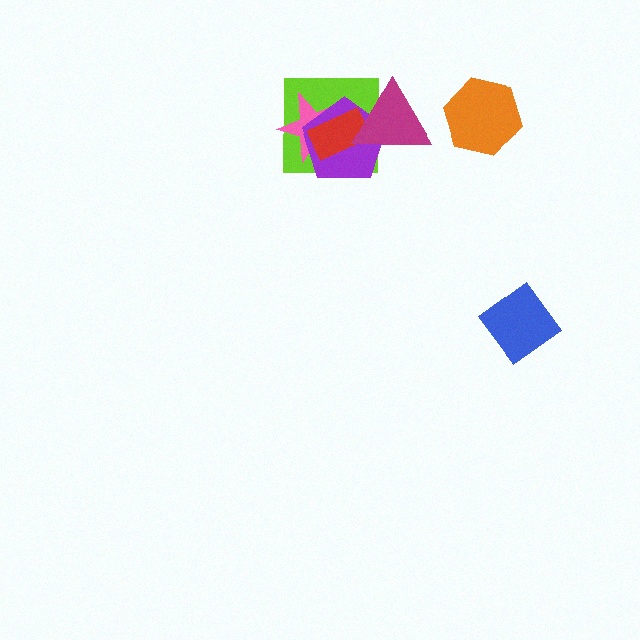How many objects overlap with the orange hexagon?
0 objects overlap with the orange hexagon.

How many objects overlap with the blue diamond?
0 objects overlap with the blue diamond.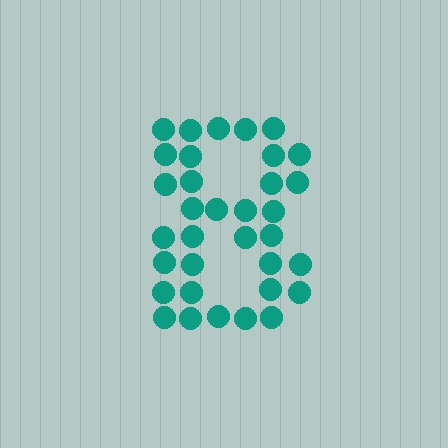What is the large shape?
The large shape is the digit 8.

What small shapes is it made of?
It is made of small circles.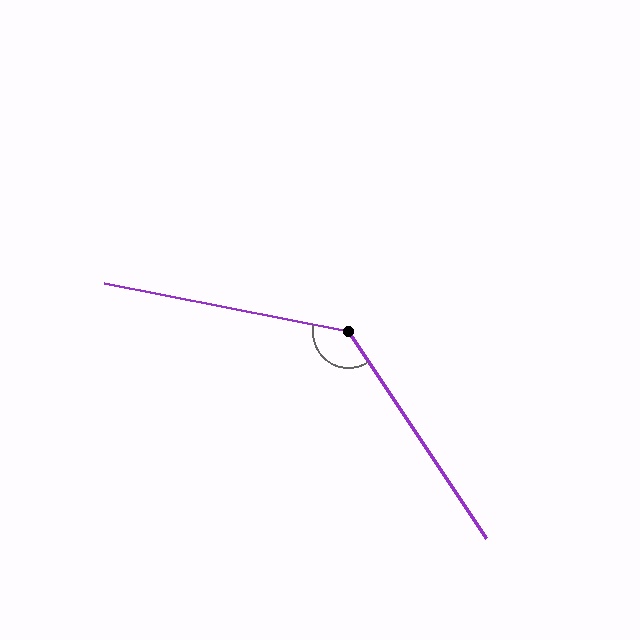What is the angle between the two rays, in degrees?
Approximately 135 degrees.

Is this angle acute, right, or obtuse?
It is obtuse.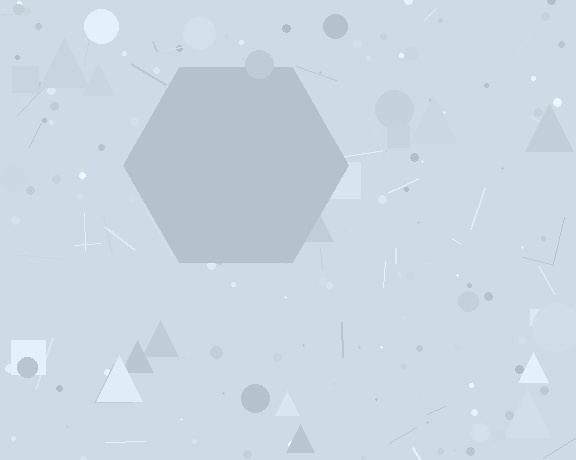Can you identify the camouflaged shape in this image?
The camouflaged shape is a hexagon.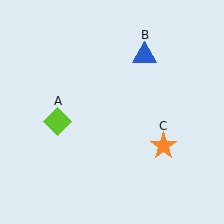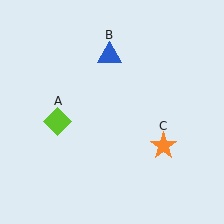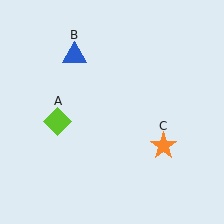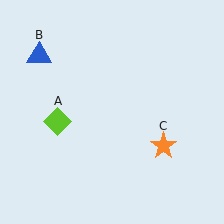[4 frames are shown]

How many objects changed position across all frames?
1 object changed position: blue triangle (object B).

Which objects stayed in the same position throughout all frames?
Lime diamond (object A) and orange star (object C) remained stationary.